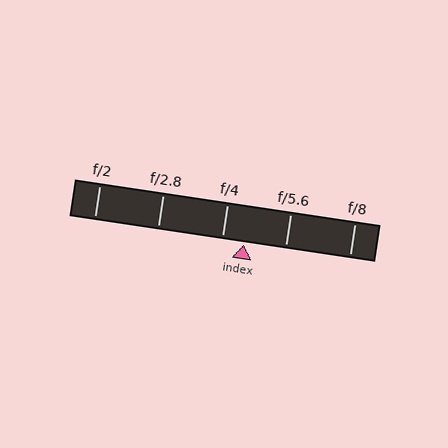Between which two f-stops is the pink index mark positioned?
The index mark is between f/4 and f/5.6.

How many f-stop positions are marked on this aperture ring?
There are 5 f-stop positions marked.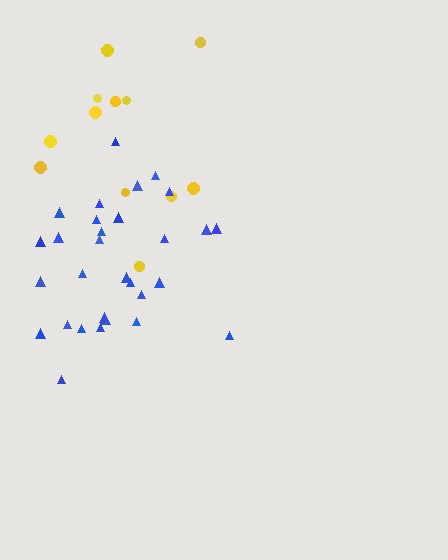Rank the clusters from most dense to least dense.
blue, yellow.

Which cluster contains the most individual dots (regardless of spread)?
Blue (30).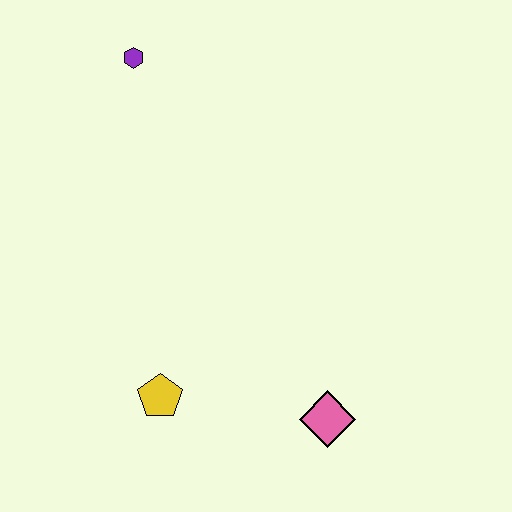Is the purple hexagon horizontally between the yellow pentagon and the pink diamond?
No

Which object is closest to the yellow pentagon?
The pink diamond is closest to the yellow pentagon.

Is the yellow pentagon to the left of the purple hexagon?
No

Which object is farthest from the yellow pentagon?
The purple hexagon is farthest from the yellow pentagon.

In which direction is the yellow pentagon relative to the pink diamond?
The yellow pentagon is to the left of the pink diamond.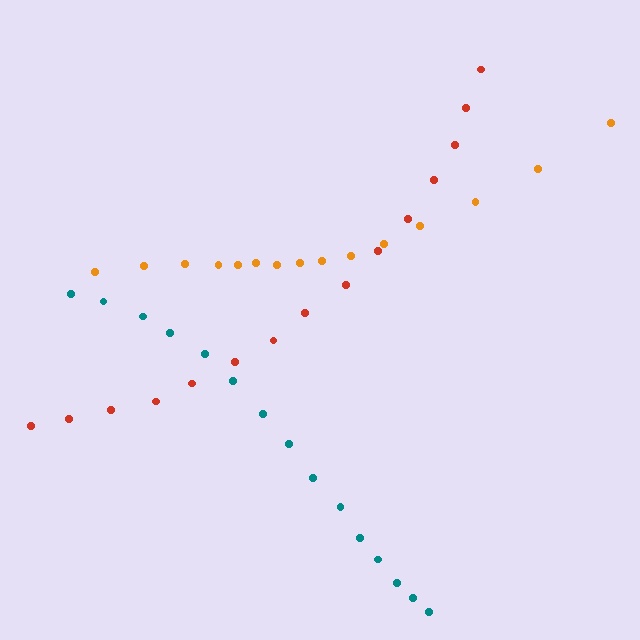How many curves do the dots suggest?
There are 3 distinct paths.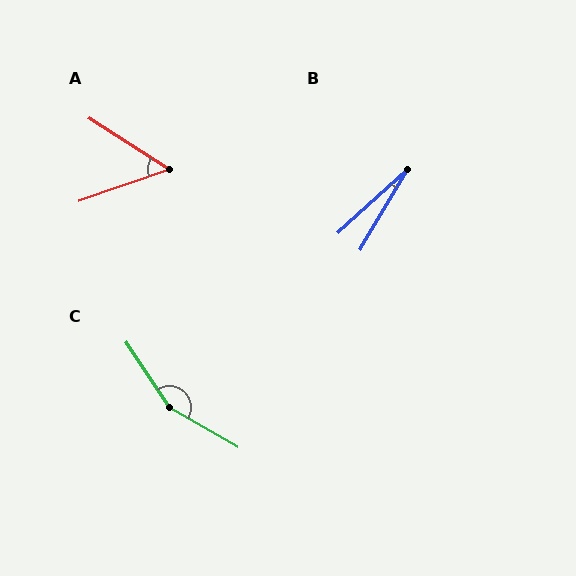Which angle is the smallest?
B, at approximately 17 degrees.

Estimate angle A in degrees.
Approximately 52 degrees.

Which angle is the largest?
C, at approximately 154 degrees.